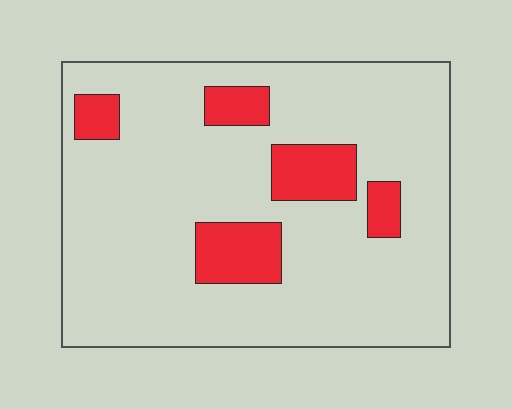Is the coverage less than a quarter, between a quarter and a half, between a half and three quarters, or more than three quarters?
Less than a quarter.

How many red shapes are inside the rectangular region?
5.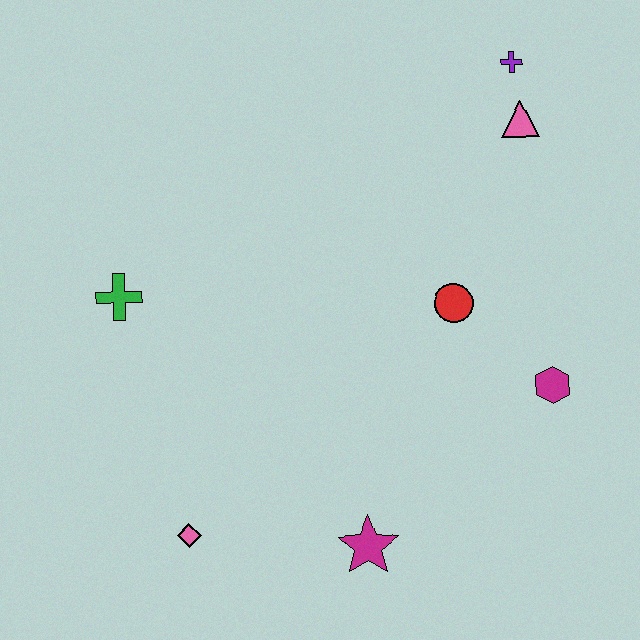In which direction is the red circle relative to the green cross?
The red circle is to the right of the green cross.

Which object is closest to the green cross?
The pink diamond is closest to the green cross.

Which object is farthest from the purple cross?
The pink diamond is farthest from the purple cross.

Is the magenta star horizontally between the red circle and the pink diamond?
Yes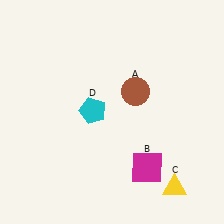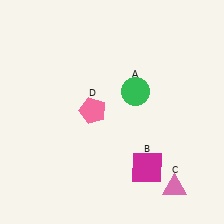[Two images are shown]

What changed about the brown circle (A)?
In Image 1, A is brown. In Image 2, it changed to green.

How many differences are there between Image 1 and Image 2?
There are 3 differences between the two images.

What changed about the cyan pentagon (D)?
In Image 1, D is cyan. In Image 2, it changed to pink.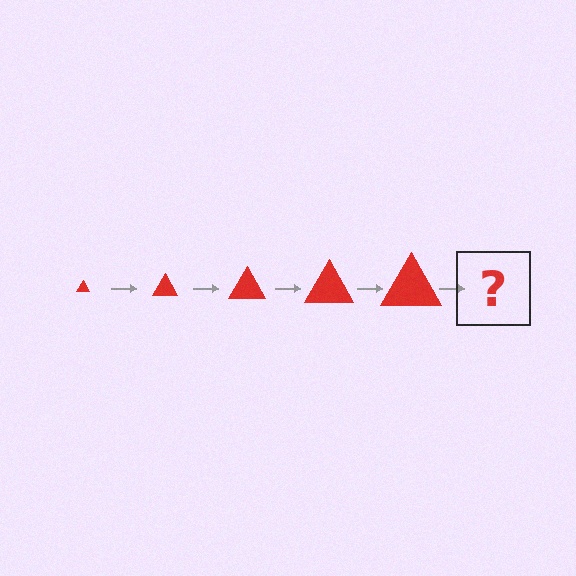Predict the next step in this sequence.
The next step is a red triangle, larger than the previous one.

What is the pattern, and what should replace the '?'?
The pattern is that the triangle gets progressively larger each step. The '?' should be a red triangle, larger than the previous one.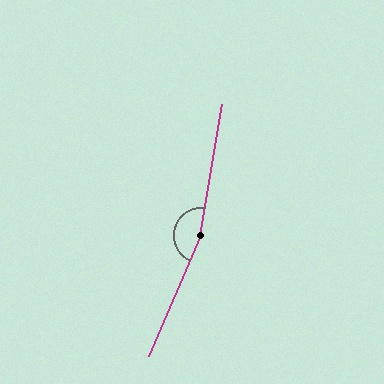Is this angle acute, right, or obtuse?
It is obtuse.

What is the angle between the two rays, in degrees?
Approximately 166 degrees.